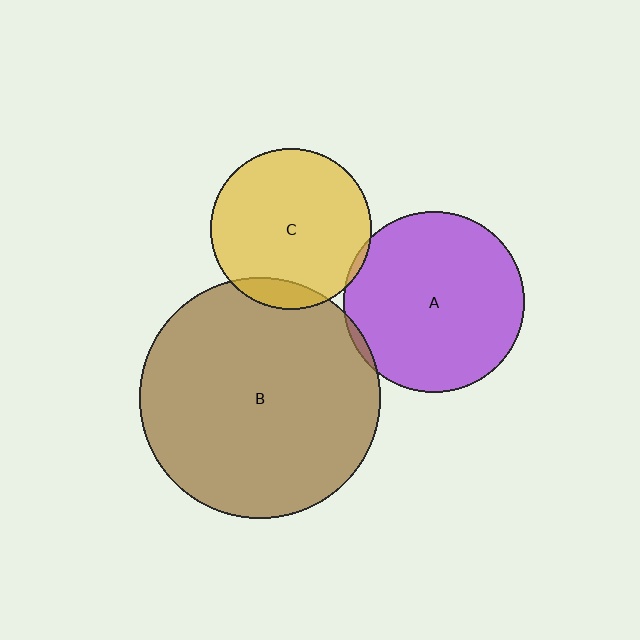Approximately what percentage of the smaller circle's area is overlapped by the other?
Approximately 10%.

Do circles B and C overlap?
Yes.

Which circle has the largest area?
Circle B (brown).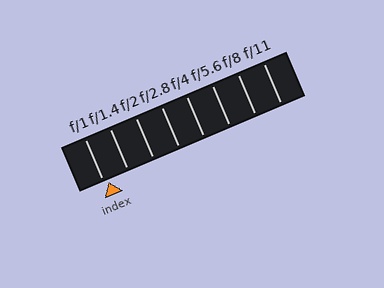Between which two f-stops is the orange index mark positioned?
The index mark is between f/1 and f/1.4.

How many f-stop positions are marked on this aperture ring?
There are 8 f-stop positions marked.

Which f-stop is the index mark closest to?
The index mark is closest to f/1.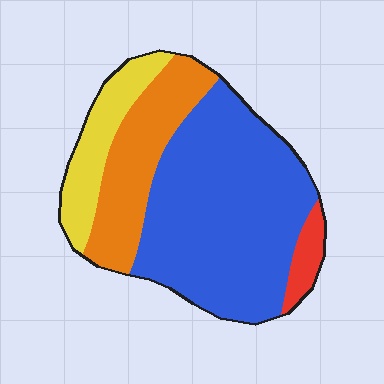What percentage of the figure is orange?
Orange takes up about one quarter (1/4) of the figure.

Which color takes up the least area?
Red, at roughly 5%.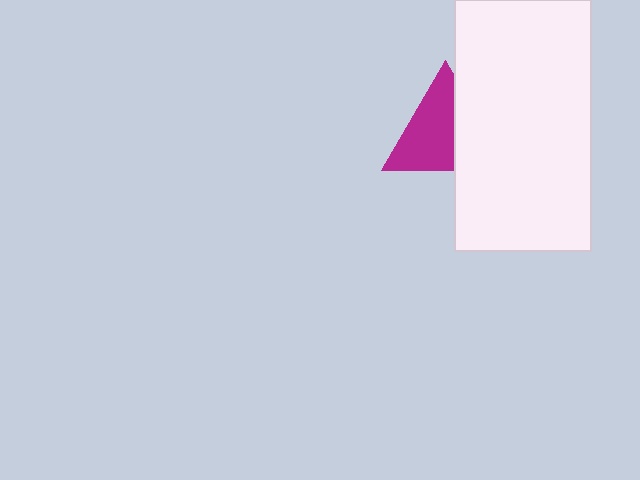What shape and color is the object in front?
The object in front is a white rectangle.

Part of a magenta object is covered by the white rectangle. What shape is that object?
It is a triangle.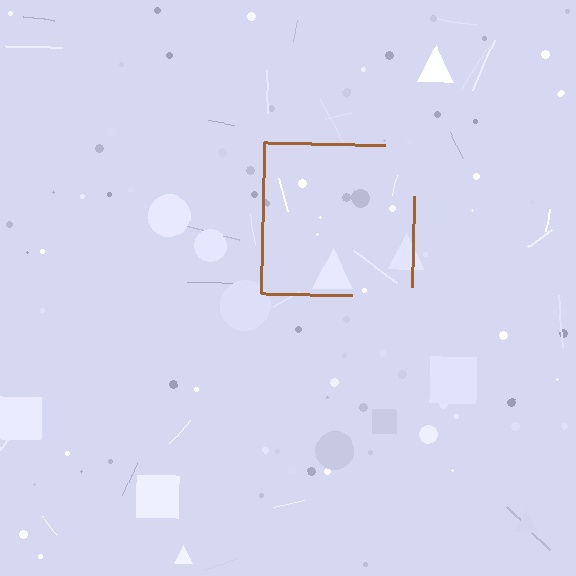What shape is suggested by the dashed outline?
The dashed outline suggests a square.